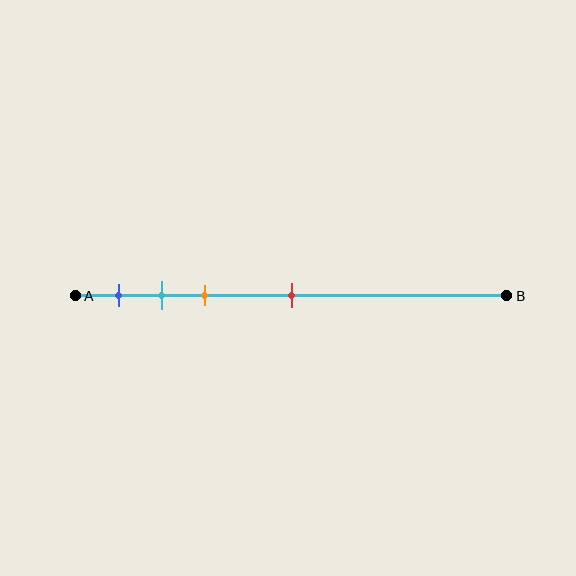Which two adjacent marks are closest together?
The cyan and orange marks are the closest adjacent pair.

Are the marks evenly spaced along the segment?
No, the marks are not evenly spaced.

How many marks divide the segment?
There are 4 marks dividing the segment.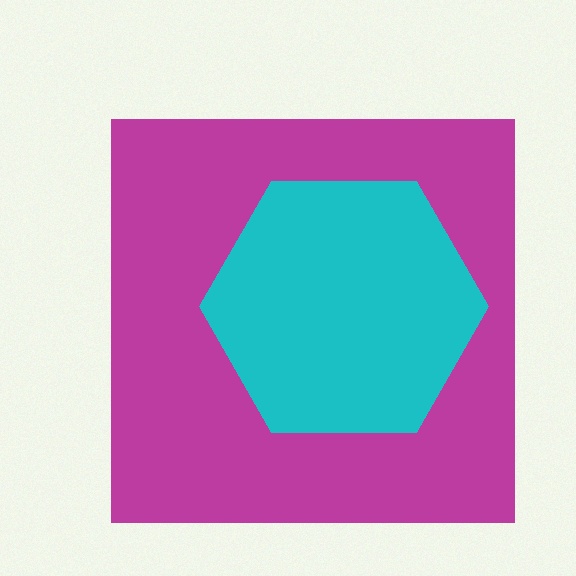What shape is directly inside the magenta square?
The cyan hexagon.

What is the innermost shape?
The cyan hexagon.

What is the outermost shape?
The magenta square.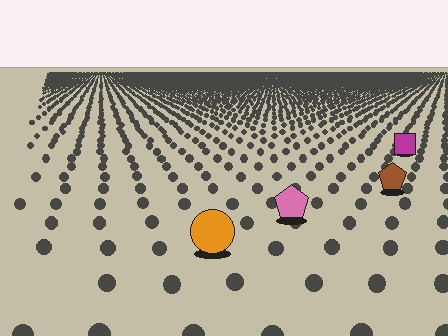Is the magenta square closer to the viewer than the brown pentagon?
No. The brown pentagon is closer — you can tell from the texture gradient: the ground texture is coarser near it.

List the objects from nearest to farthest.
From nearest to farthest: the orange circle, the pink pentagon, the brown pentagon, the magenta square.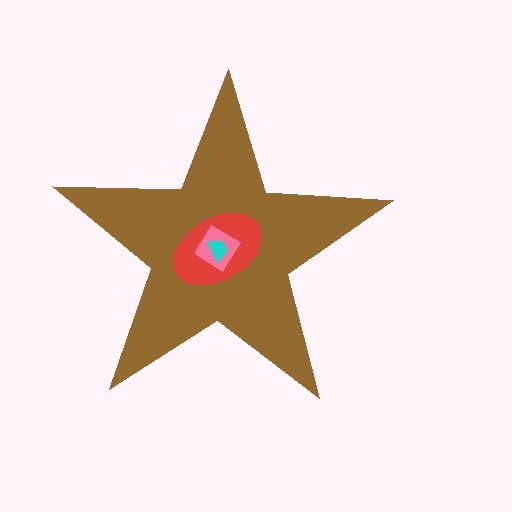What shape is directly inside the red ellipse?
The pink diamond.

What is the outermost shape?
The brown star.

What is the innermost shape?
The cyan trapezoid.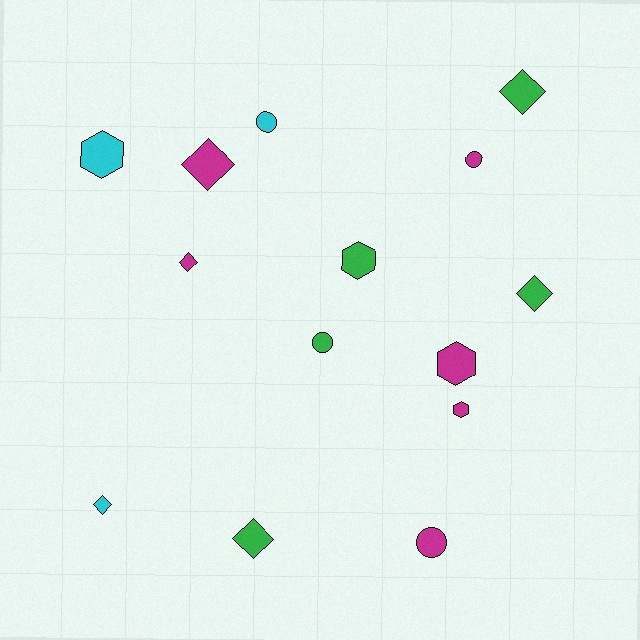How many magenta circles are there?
There are 2 magenta circles.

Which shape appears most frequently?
Diamond, with 6 objects.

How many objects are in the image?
There are 14 objects.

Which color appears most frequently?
Magenta, with 6 objects.